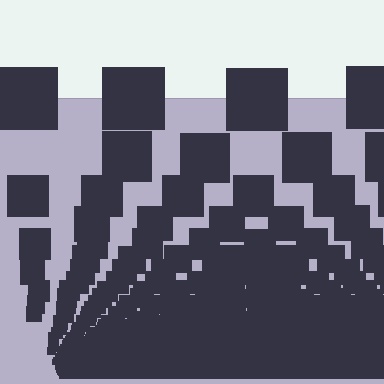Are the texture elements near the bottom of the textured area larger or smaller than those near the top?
Smaller. The gradient is inverted — elements near the bottom are smaller and denser.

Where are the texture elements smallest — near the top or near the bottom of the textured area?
Near the bottom.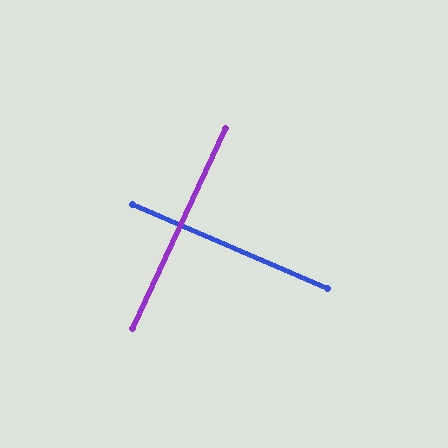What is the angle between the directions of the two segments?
Approximately 88 degrees.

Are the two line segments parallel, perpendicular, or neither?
Perpendicular — they meet at approximately 88°.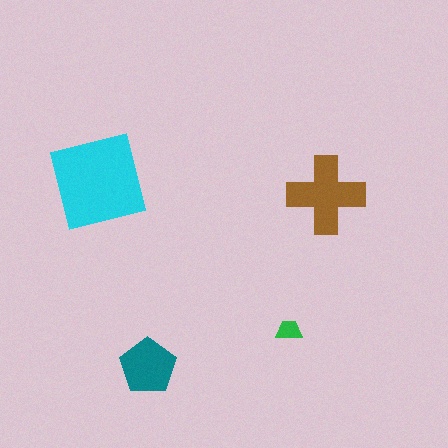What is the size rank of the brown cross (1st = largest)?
2nd.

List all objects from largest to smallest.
The cyan square, the brown cross, the teal pentagon, the green trapezoid.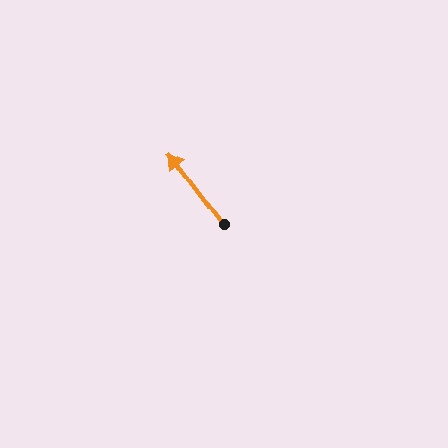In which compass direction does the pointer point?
Northwest.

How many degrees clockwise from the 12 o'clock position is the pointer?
Approximately 323 degrees.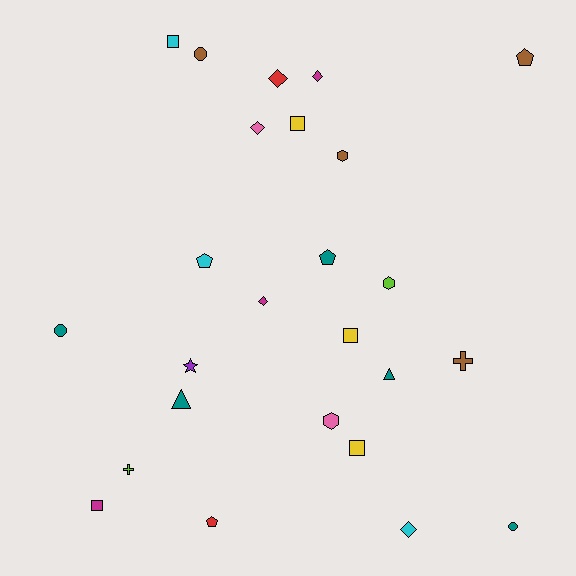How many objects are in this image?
There are 25 objects.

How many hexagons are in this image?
There are 3 hexagons.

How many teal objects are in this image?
There are 5 teal objects.